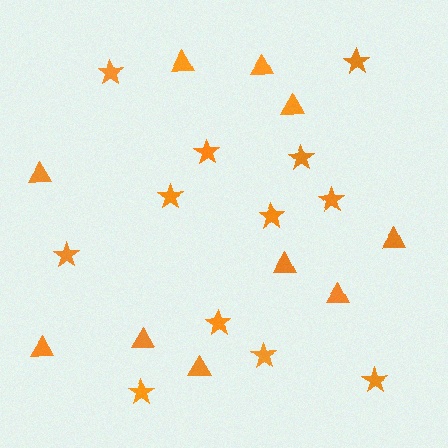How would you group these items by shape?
There are 2 groups: one group of stars (12) and one group of triangles (10).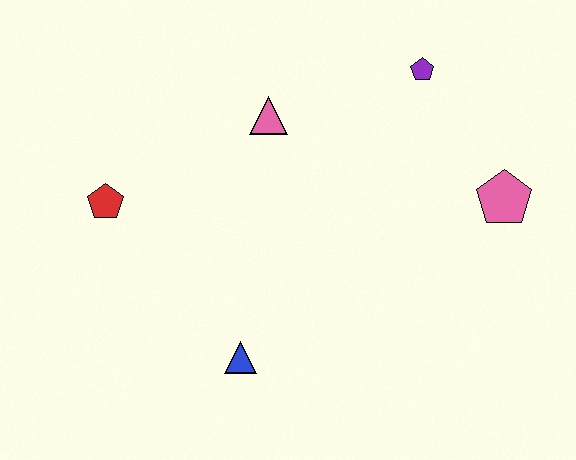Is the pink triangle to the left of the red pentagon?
No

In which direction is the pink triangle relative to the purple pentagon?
The pink triangle is to the left of the purple pentagon.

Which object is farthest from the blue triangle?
The purple pentagon is farthest from the blue triangle.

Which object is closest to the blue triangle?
The red pentagon is closest to the blue triangle.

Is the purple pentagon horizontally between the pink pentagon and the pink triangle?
Yes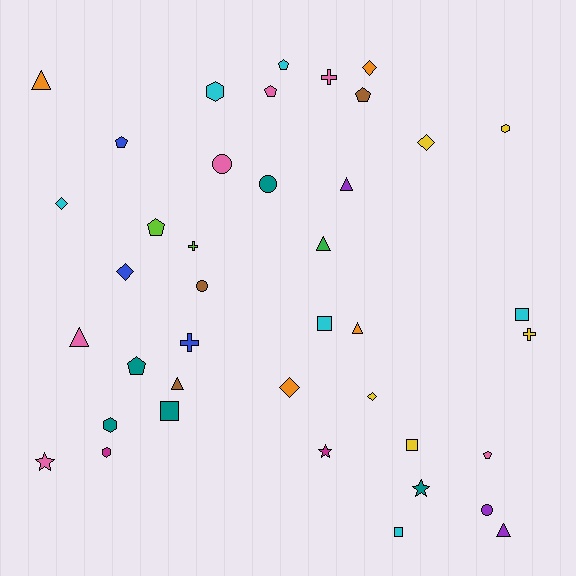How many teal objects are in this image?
There are 5 teal objects.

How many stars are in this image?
There are 3 stars.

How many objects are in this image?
There are 40 objects.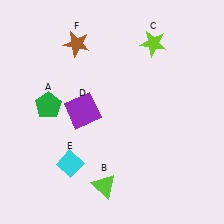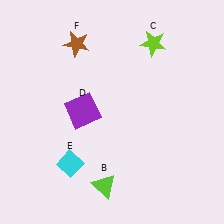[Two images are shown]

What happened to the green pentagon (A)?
The green pentagon (A) was removed in Image 2. It was in the top-left area of Image 1.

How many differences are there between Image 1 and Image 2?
There is 1 difference between the two images.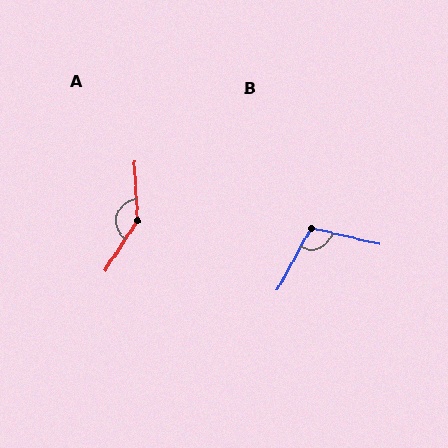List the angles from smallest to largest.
B (105°), A (145°).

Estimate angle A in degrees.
Approximately 145 degrees.